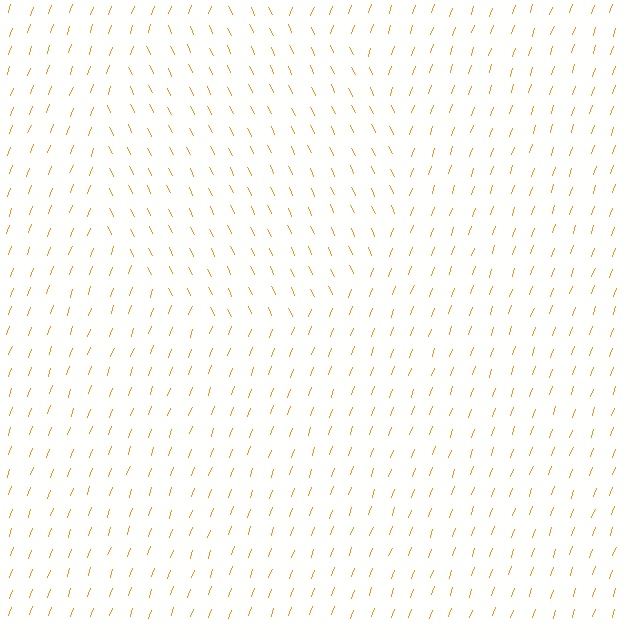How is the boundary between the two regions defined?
The boundary is defined purely by a change in line orientation (approximately 45 degrees difference). All lines are the same color and thickness.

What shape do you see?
I see a circle.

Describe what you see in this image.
The image is filled with small orange line segments. A circle region in the image has lines oriented differently from the surrounding lines, creating a visible texture boundary.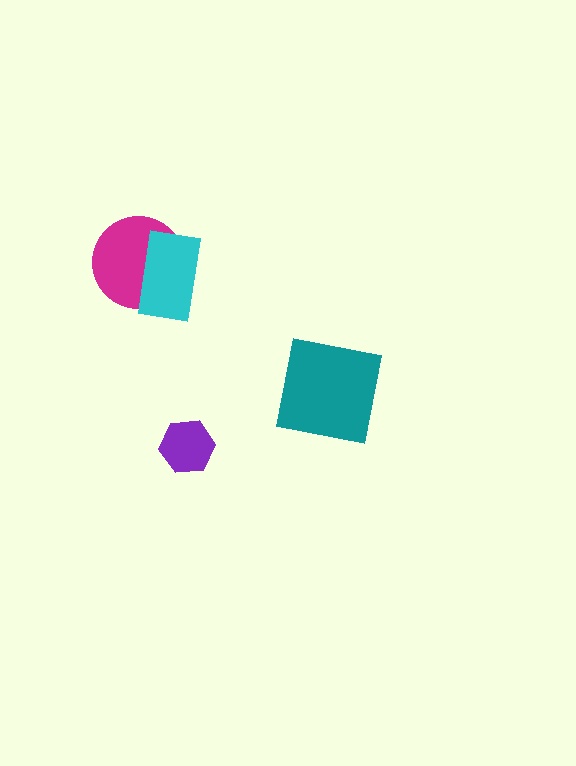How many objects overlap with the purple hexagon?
0 objects overlap with the purple hexagon.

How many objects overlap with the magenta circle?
1 object overlaps with the magenta circle.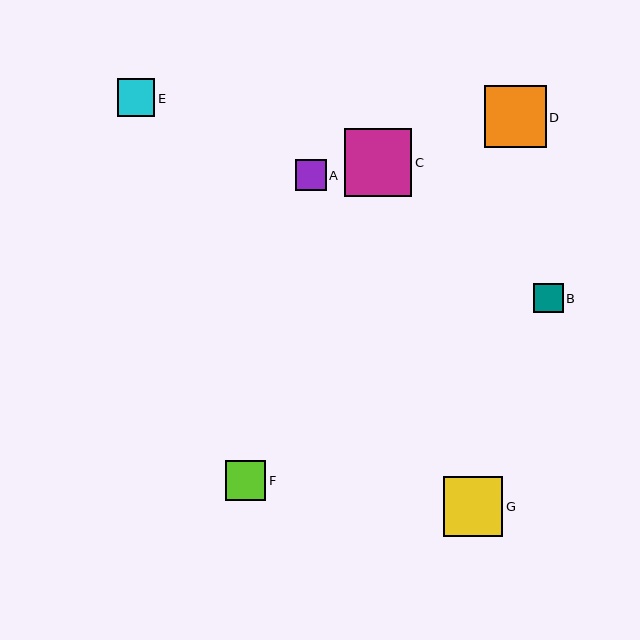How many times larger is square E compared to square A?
Square E is approximately 1.2 times the size of square A.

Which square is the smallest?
Square B is the smallest with a size of approximately 29 pixels.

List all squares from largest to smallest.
From largest to smallest: C, D, G, F, E, A, B.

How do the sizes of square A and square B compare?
Square A and square B are approximately the same size.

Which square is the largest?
Square C is the largest with a size of approximately 67 pixels.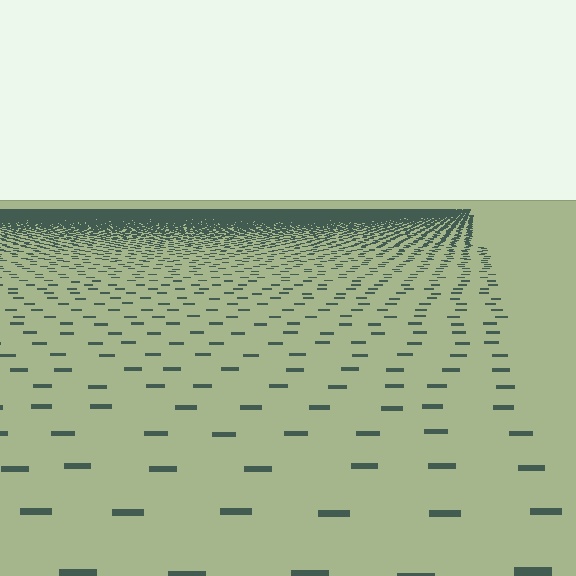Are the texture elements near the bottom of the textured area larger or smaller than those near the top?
Larger. Near the bottom, elements are closer to the viewer and appear at a bigger on-screen size.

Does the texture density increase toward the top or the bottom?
Density increases toward the top.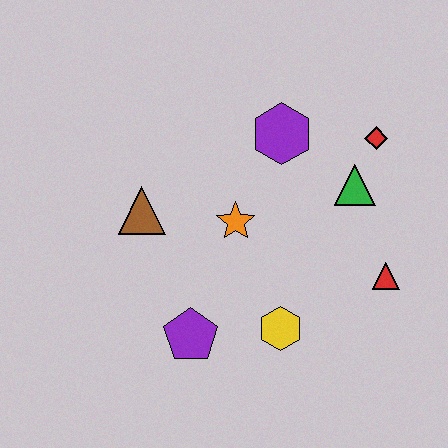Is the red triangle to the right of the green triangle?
Yes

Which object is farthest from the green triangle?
The purple pentagon is farthest from the green triangle.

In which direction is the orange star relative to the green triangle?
The orange star is to the left of the green triangle.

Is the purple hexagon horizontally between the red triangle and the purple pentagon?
Yes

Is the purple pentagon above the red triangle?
No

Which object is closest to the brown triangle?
The orange star is closest to the brown triangle.